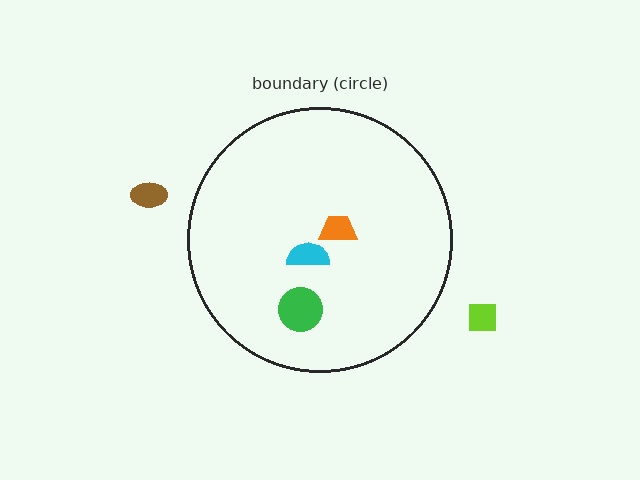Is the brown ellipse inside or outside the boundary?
Outside.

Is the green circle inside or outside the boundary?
Inside.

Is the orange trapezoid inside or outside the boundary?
Inside.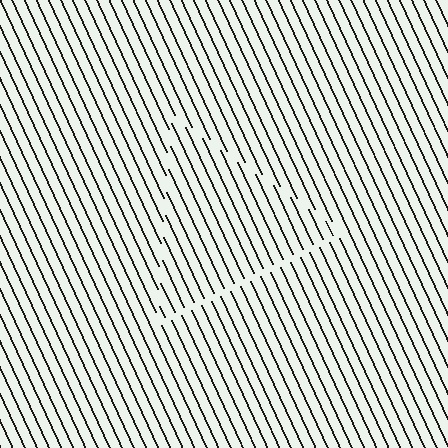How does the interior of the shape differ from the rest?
The interior of the shape contains the same grating, shifted by half a period — the contour is defined by the phase discontinuity where line-ends from the inner and outer gratings abut.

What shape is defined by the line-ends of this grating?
An illusory triangle. The interior of the shape contains the same grating, shifted by half a period — the contour is defined by the phase discontinuity where line-ends from the inner and outer gratings abut.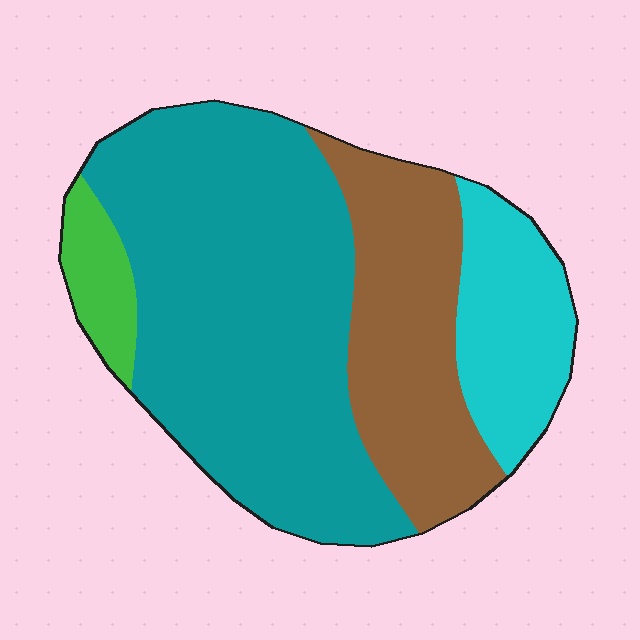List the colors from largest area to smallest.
From largest to smallest: teal, brown, cyan, green.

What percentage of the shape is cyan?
Cyan covers around 15% of the shape.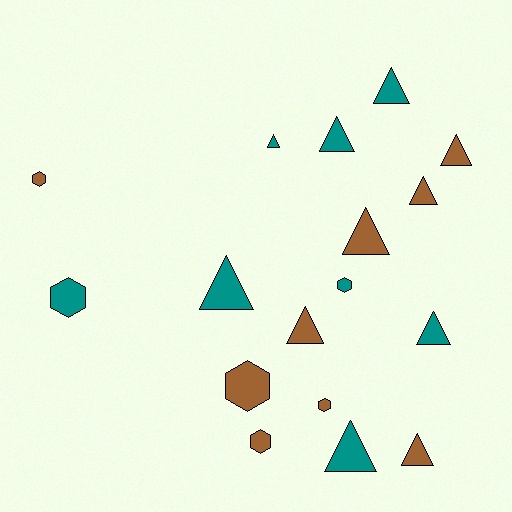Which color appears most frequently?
Brown, with 9 objects.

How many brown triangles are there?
There are 5 brown triangles.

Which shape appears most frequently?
Triangle, with 11 objects.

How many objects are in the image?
There are 17 objects.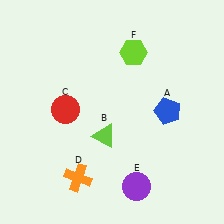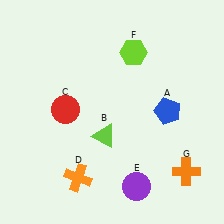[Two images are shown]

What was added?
An orange cross (G) was added in Image 2.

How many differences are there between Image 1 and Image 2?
There is 1 difference between the two images.